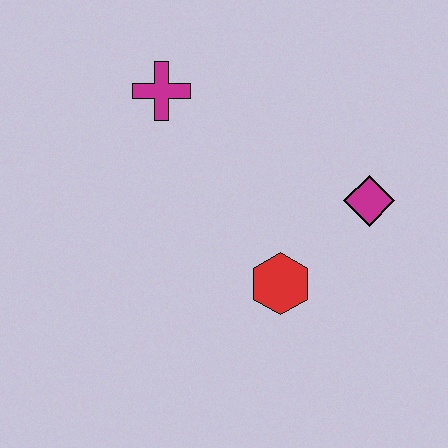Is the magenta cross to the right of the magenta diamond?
No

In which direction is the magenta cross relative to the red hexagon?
The magenta cross is above the red hexagon.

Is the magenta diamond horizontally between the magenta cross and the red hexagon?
No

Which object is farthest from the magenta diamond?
The magenta cross is farthest from the magenta diamond.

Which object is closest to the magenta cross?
The red hexagon is closest to the magenta cross.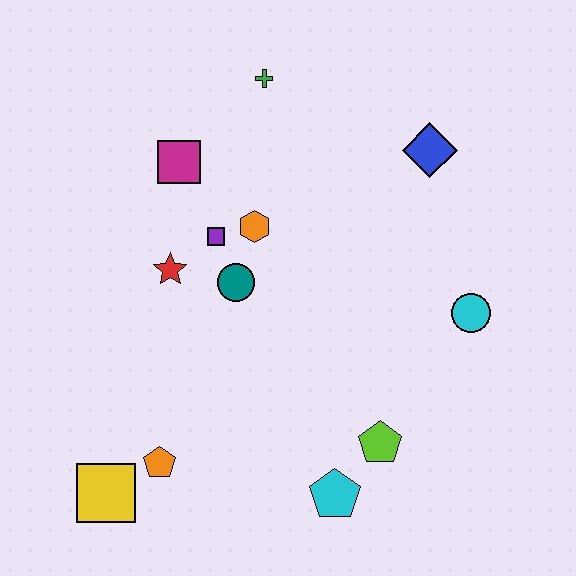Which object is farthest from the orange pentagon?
The blue diamond is farthest from the orange pentagon.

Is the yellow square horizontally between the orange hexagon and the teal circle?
No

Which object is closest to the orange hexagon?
The purple square is closest to the orange hexagon.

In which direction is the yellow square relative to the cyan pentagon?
The yellow square is to the left of the cyan pentagon.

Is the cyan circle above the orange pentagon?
Yes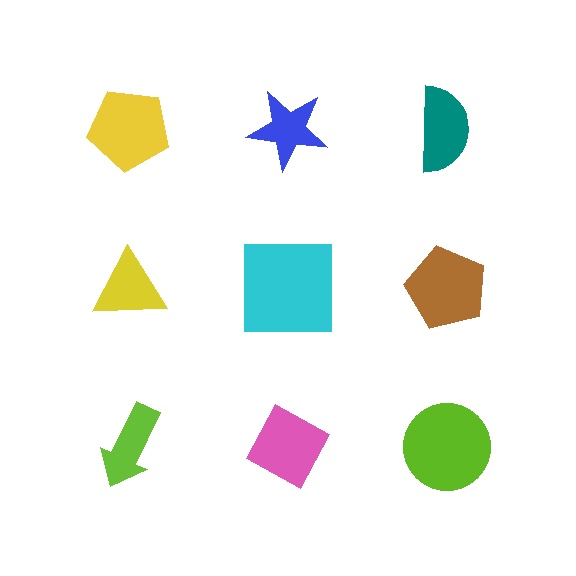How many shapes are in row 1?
3 shapes.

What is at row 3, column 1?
A lime arrow.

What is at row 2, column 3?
A brown pentagon.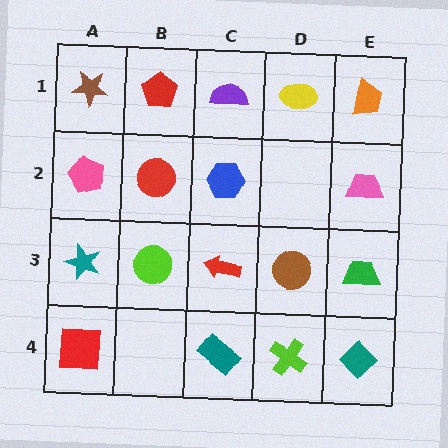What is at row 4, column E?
A teal diamond.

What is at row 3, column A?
A teal star.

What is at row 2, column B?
A red circle.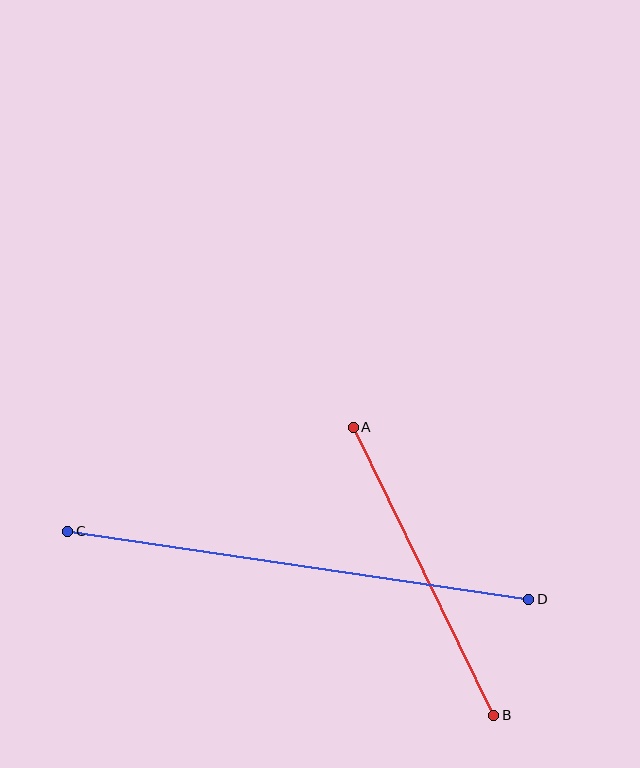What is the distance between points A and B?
The distance is approximately 320 pixels.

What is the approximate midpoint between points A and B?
The midpoint is at approximately (424, 571) pixels.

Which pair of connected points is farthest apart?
Points C and D are farthest apart.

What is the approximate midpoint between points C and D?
The midpoint is at approximately (298, 565) pixels.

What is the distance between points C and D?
The distance is approximately 466 pixels.